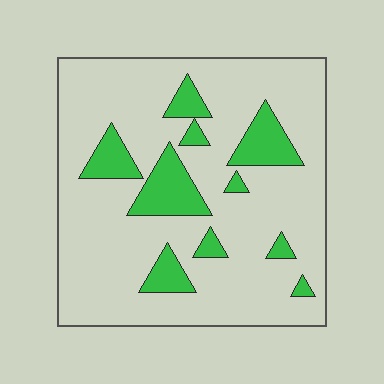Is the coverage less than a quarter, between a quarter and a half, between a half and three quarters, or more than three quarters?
Less than a quarter.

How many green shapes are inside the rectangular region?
10.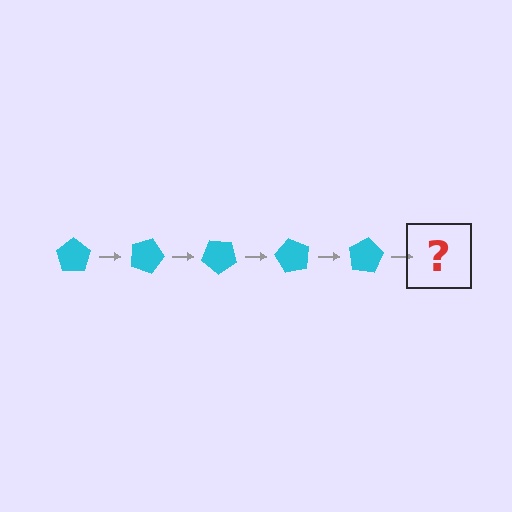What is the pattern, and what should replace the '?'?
The pattern is that the pentagon rotates 20 degrees each step. The '?' should be a cyan pentagon rotated 100 degrees.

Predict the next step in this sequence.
The next step is a cyan pentagon rotated 100 degrees.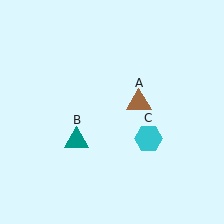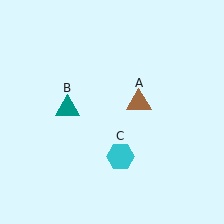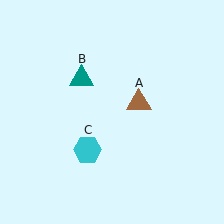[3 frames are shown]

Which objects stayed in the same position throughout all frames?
Brown triangle (object A) remained stationary.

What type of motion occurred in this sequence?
The teal triangle (object B), cyan hexagon (object C) rotated clockwise around the center of the scene.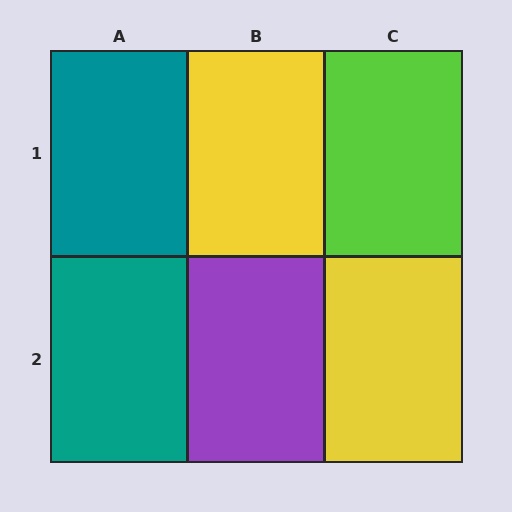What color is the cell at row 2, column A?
Teal.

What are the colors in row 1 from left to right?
Teal, yellow, lime.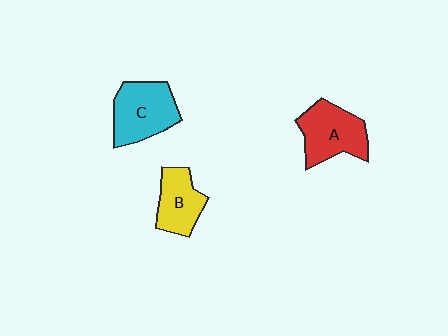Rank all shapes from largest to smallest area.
From largest to smallest: C (cyan), A (red), B (yellow).